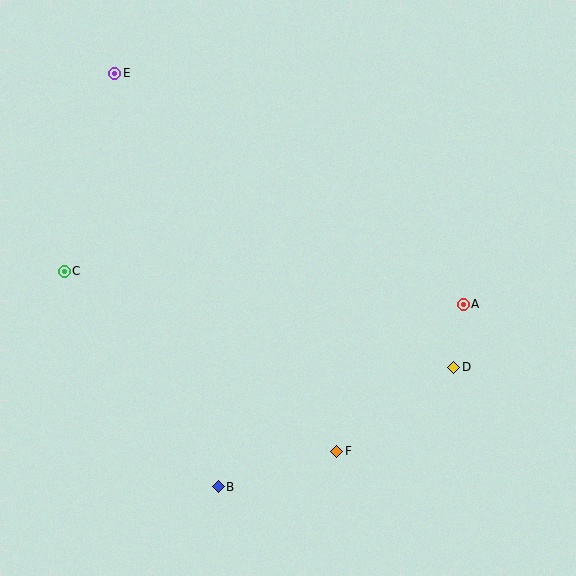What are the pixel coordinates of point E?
Point E is at (115, 73).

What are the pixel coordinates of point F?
Point F is at (337, 451).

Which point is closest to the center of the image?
Point F at (337, 451) is closest to the center.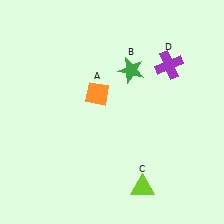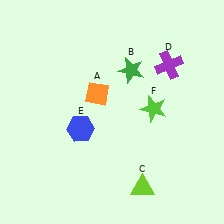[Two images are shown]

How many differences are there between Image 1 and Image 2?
There are 2 differences between the two images.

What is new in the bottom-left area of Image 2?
A blue hexagon (E) was added in the bottom-left area of Image 2.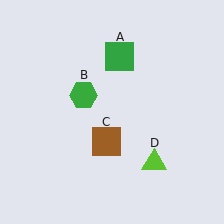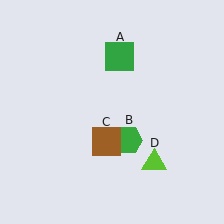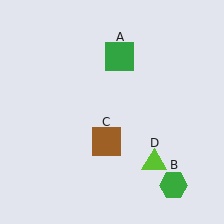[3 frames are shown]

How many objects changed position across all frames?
1 object changed position: green hexagon (object B).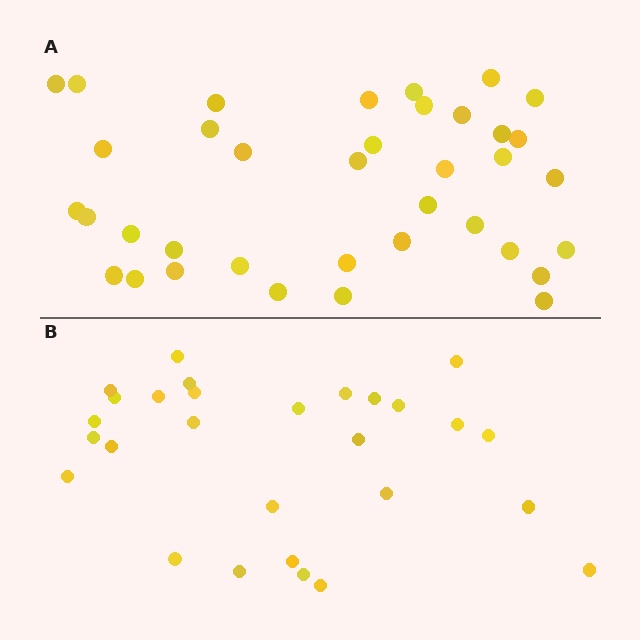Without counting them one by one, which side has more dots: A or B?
Region A (the top region) has more dots.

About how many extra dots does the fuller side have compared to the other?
Region A has roughly 8 or so more dots than region B.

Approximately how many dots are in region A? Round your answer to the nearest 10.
About 40 dots. (The exact count is 37, which rounds to 40.)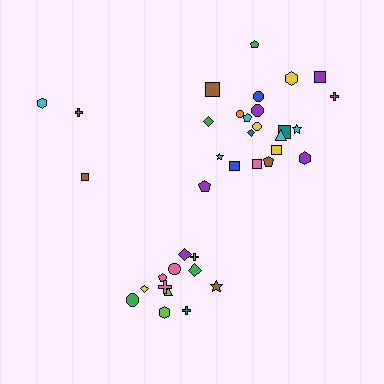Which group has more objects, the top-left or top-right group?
The top-right group.